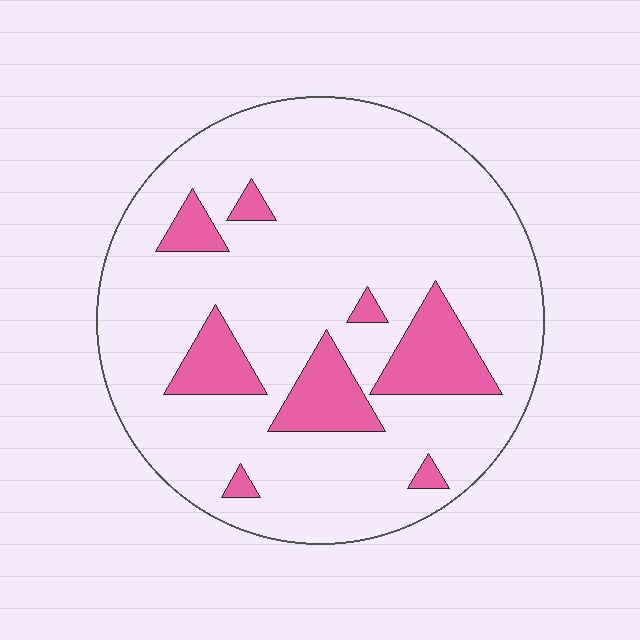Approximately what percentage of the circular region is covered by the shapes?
Approximately 15%.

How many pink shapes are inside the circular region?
8.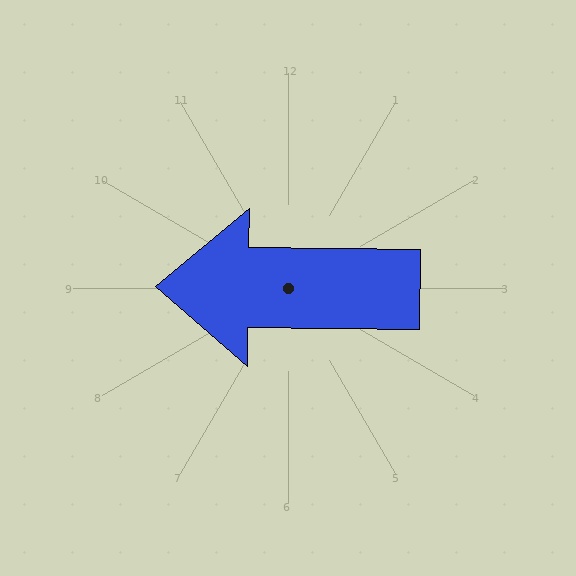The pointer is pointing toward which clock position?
Roughly 9 o'clock.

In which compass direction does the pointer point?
West.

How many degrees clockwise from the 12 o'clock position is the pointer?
Approximately 271 degrees.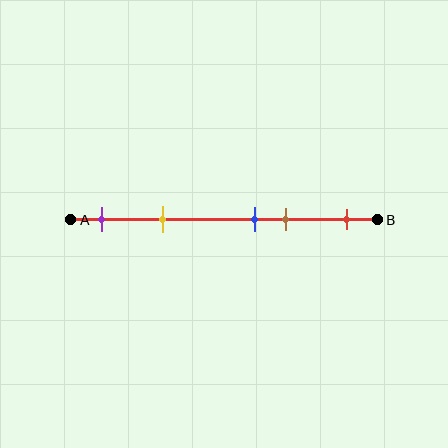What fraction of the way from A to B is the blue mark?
The blue mark is approximately 60% (0.6) of the way from A to B.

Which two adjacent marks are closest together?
The blue and brown marks are the closest adjacent pair.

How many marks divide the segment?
There are 5 marks dividing the segment.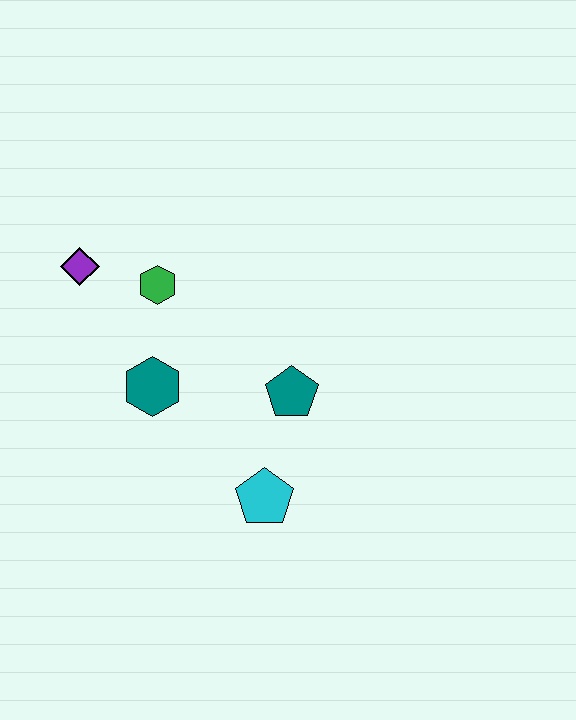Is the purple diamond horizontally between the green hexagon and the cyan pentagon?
No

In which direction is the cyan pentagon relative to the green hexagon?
The cyan pentagon is below the green hexagon.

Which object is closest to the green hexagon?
The purple diamond is closest to the green hexagon.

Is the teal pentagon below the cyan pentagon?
No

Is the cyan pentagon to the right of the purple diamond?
Yes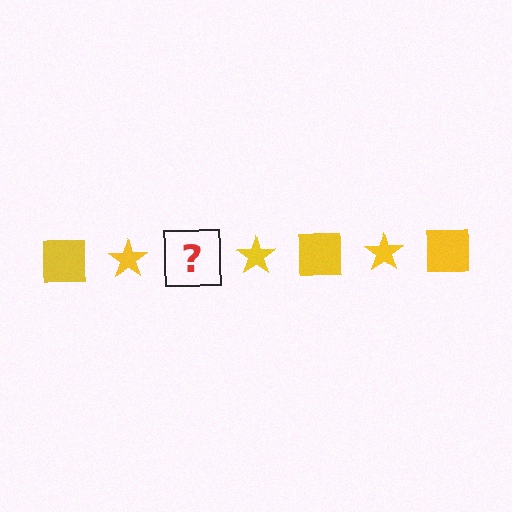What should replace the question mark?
The question mark should be replaced with a yellow square.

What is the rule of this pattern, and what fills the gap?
The rule is that the pattern cycles through square, star shapes in yellow. The gap should be filled with a yellow square.